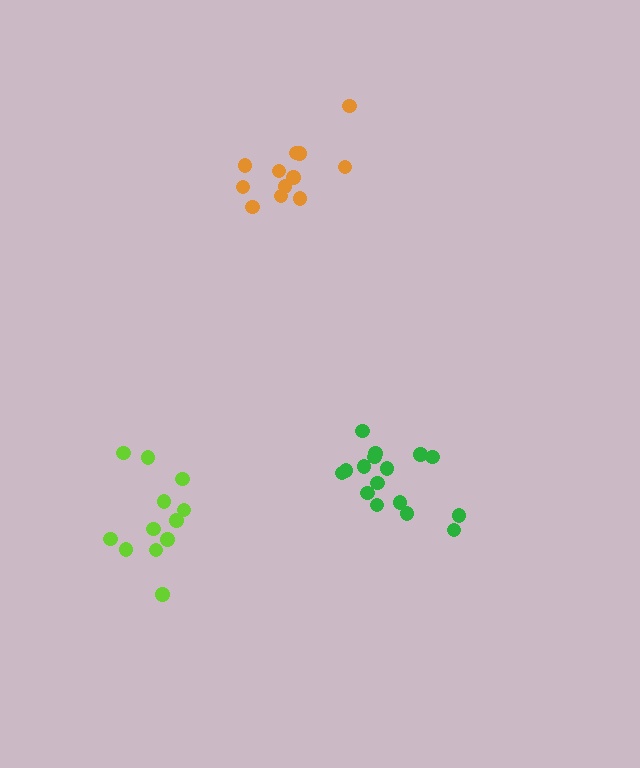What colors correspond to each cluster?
The clusters are colored: green, orange, lime.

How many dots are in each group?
Group 1: 16 dots, Group 2: 12 dots, Group 3: 12 dots (40 total).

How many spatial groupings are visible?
There are 3 spatial groupings.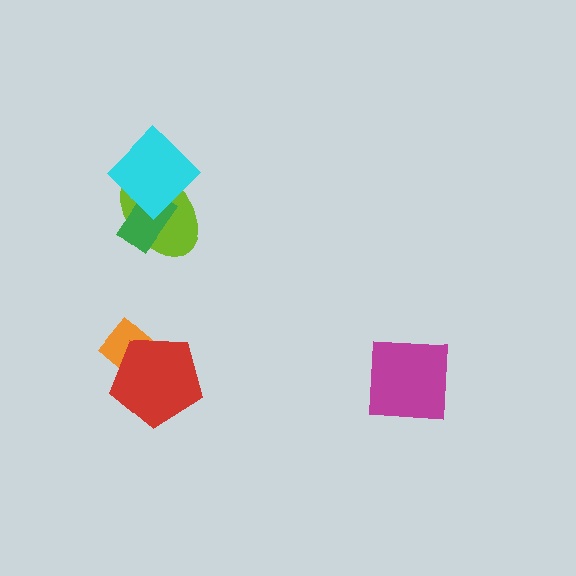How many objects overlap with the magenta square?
0 objects overlap with the magenta square.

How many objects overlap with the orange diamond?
1 object overlaps with the orange diamond.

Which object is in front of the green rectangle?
The cyan diamond is in front of the green rectangle.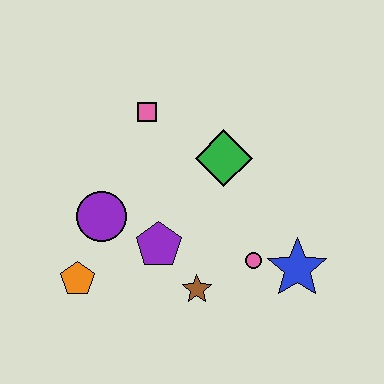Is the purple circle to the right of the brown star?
No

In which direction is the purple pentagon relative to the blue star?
The purple pentagon is to the left of the blue star.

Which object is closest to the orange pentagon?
The purple circle is closest to the orange pentagon.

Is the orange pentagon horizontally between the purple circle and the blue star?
No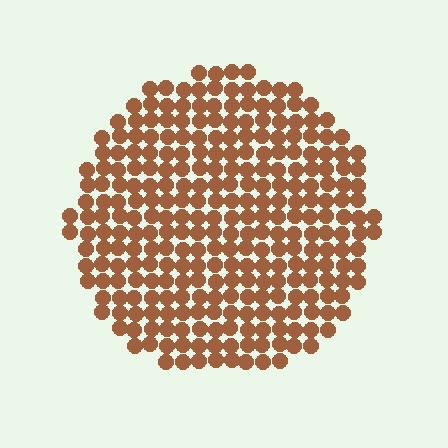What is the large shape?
The large shape is a circle.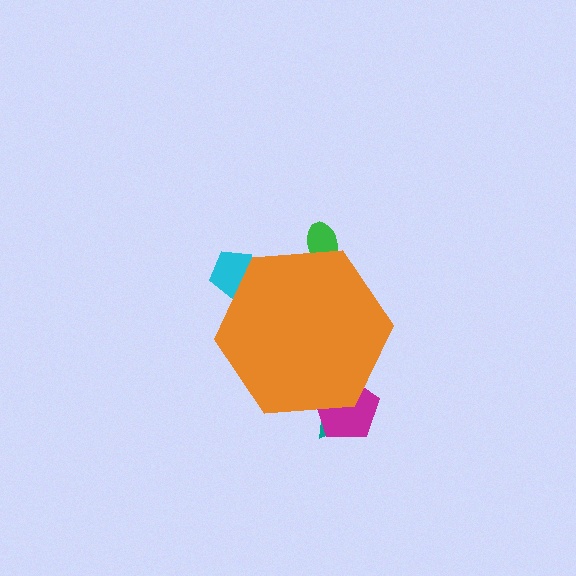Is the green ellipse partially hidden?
Yes, the green ellipse is partially hidden behind the orange hexagon.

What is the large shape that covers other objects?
An orange hexagon.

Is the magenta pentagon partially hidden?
Yes, the magenta pentagon is partially hidden behind the orange hexagon.